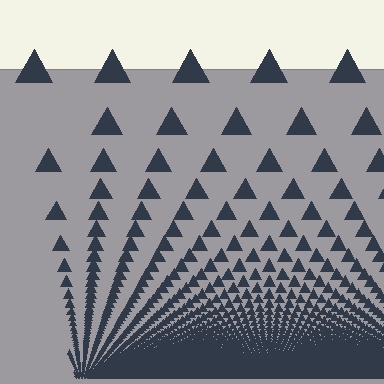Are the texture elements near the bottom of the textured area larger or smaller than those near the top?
Smaller. The gradient is inverted — elements near the bottom are smaller and denser.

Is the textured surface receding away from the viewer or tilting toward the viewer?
The surface appears to tilt toward the viewer. Texture elements get larger and sparser toward the top.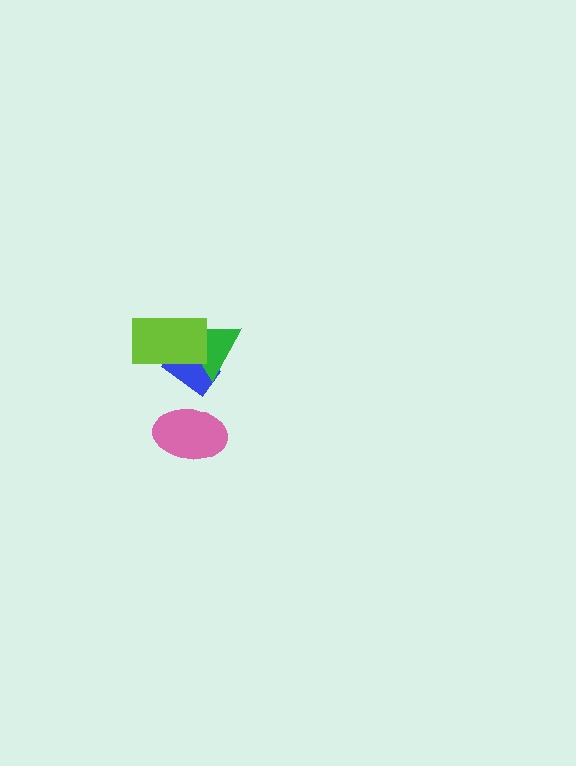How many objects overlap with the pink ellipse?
0 objects overlap with the pink ellipse.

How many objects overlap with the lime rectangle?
2 objects overlap with the lime rectangle.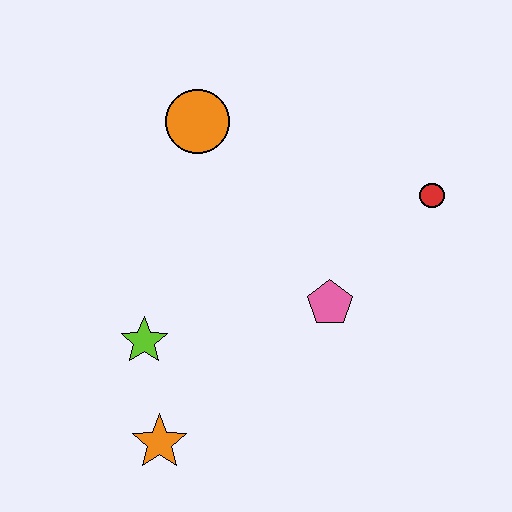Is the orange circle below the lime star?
No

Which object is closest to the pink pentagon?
The red circle is closest to the pink pentagon.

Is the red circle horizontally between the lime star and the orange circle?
No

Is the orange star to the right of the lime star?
Yes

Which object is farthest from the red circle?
The orange star is farthest from the red circle.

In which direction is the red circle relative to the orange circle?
The red circle is to the right of the orange circle.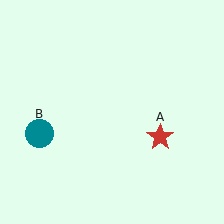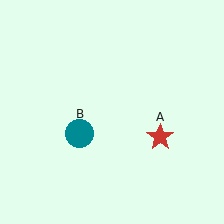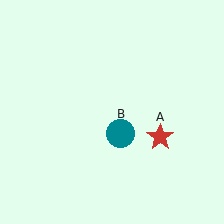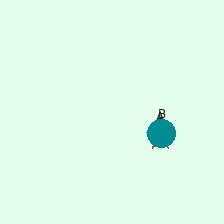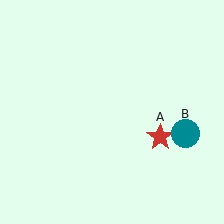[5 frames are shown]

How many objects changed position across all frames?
1 object changed position: teal circle (object B).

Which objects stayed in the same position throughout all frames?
Red star (object A) remained stationary.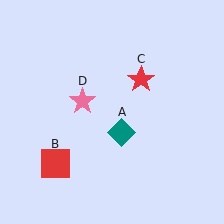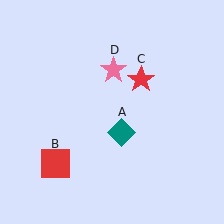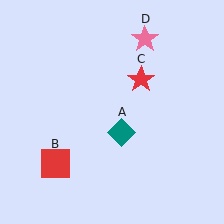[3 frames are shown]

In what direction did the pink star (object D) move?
The pink star (object D) moved up and to the right.